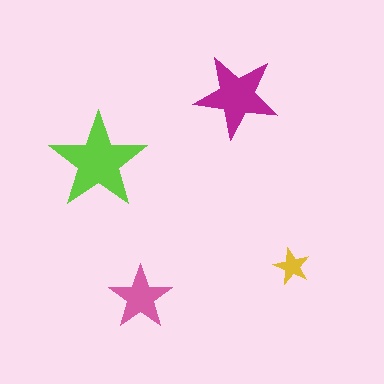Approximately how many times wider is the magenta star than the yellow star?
About 2.5 times wider.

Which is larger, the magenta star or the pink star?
The magenta one.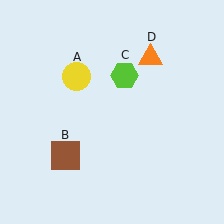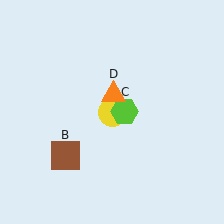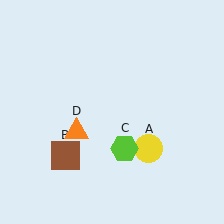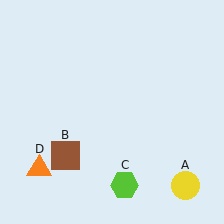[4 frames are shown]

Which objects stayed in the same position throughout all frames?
Brown square (object B) remained stationary.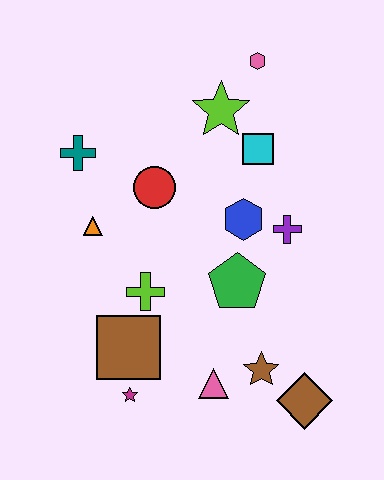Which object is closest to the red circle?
The orange triangle is closest to the red circle.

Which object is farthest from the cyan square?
The magenta star is farthest from the cyan square.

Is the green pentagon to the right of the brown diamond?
No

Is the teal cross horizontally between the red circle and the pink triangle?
No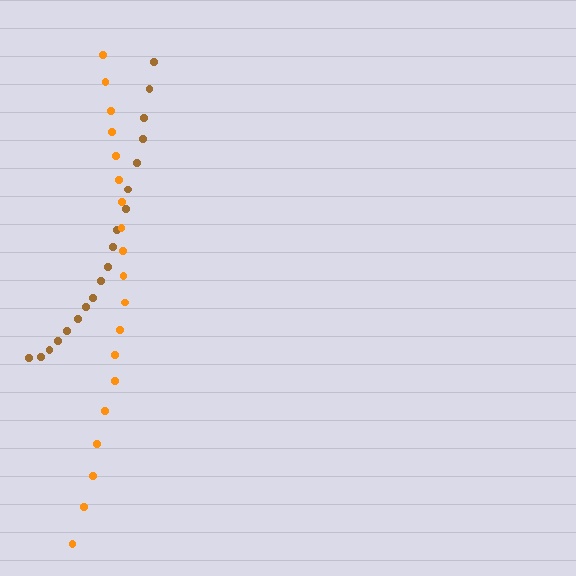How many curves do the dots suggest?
There are 2 distinct paths.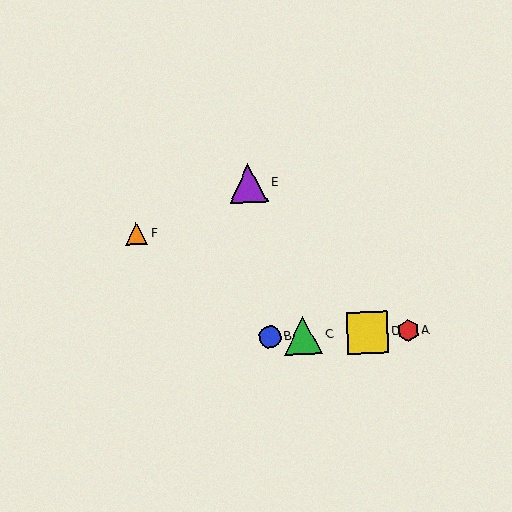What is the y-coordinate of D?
Object D is at y≈333.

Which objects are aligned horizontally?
Objects A, B, C, D are aligned horizontally.